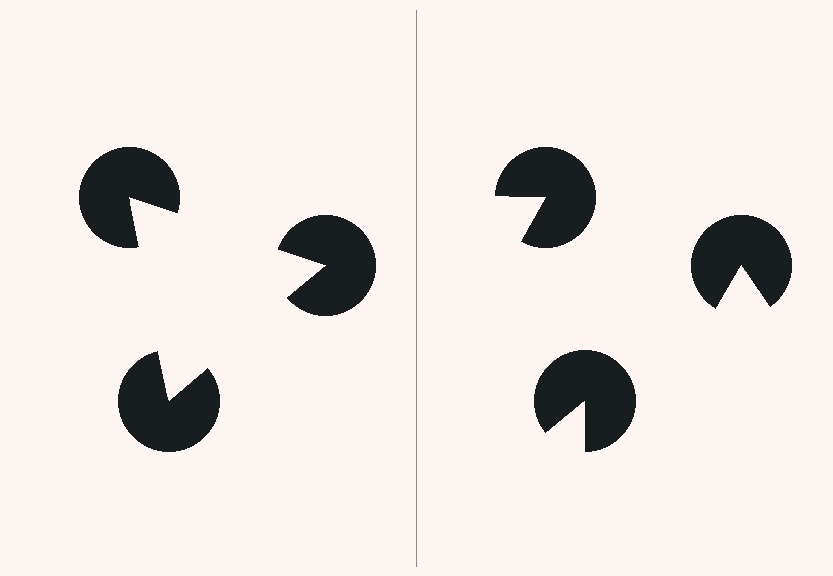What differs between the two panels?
The pac-man discs are positioned identically on both sides; only the wedge orientations differ. On the left they align to a triangle; on the right they are misaligned.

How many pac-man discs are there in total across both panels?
6 — 3 on each side.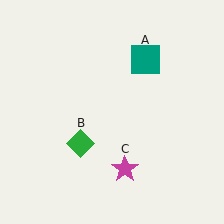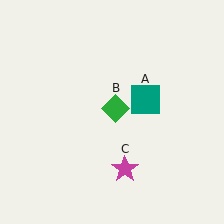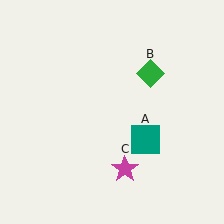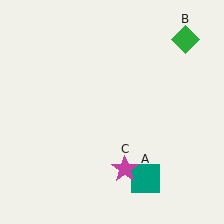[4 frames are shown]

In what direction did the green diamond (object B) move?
The green diamond (object B) moved up and to the right.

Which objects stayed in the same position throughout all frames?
Magenta star (object C) remained stationary.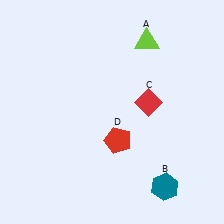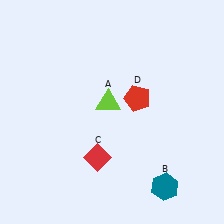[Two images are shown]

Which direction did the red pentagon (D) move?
The red pentagon (D) moved up.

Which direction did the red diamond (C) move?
The red diamond (C) moved down.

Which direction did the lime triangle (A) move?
The lime triangle (A) moved down.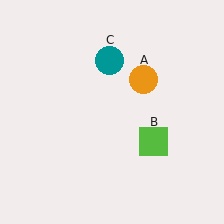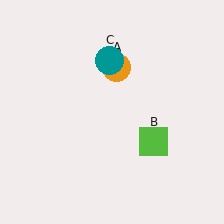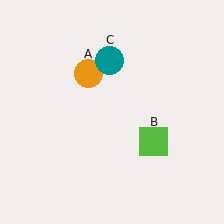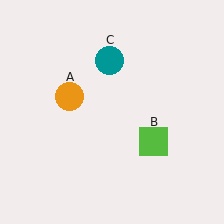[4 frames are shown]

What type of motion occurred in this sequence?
The orange circle (object A) rotated counterclockwise around the center of the scene.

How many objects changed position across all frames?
1 object changed position: orange circle (object A).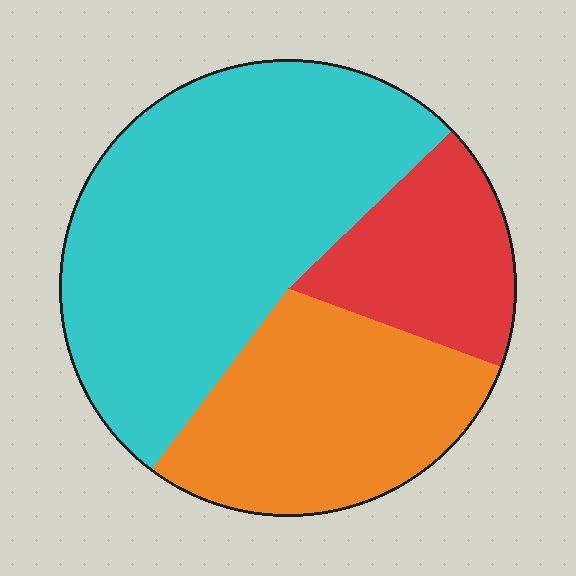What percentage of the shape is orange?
Orange covers roughly 30% of the shape.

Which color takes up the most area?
Cyan, at roughly 55%.